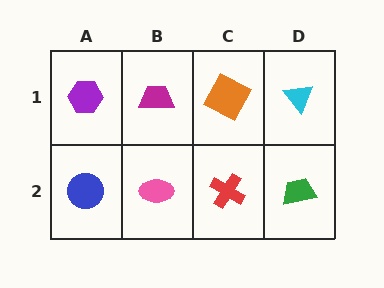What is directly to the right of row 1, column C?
A cyan triangle.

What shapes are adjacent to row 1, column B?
A pink ellipse (row 2, column B), a purple hexagon (row 1, column A), an orange square (row 1, column C).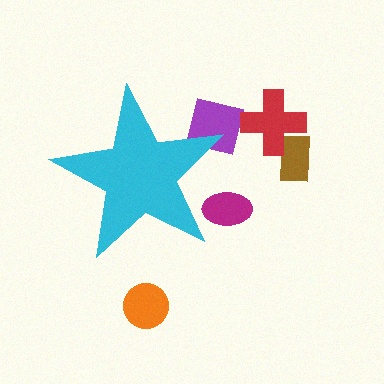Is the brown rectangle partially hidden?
No, the brown rectangle is fully visible.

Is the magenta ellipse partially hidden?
Yes, the magenta ellipse is partially hidden behind the cyan star.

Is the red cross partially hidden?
No, the red cross is fully visible.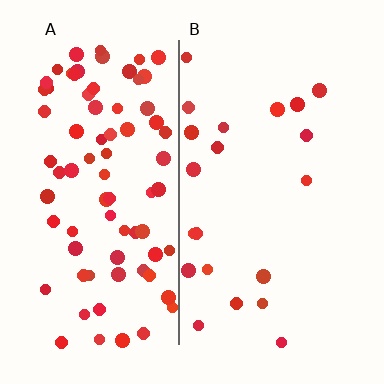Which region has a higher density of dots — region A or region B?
A (the left).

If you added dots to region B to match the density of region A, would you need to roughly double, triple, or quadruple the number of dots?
Approximately quadruple.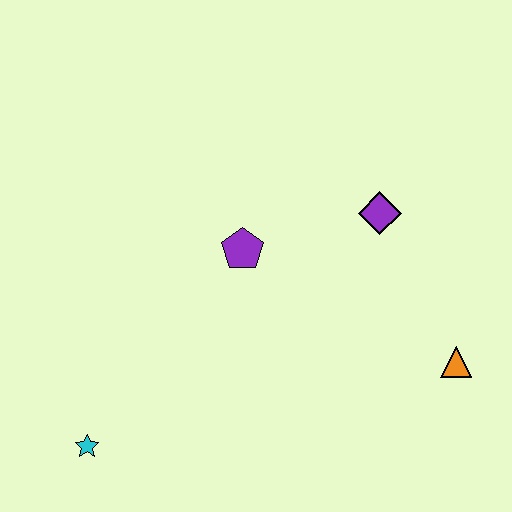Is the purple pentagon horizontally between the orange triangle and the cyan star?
Yes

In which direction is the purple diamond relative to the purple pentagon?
The purple diamond is to the right of the purple pentagon.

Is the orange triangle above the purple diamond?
No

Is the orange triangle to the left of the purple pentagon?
No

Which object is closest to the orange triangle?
The purple diamond is closest to the orange triangle.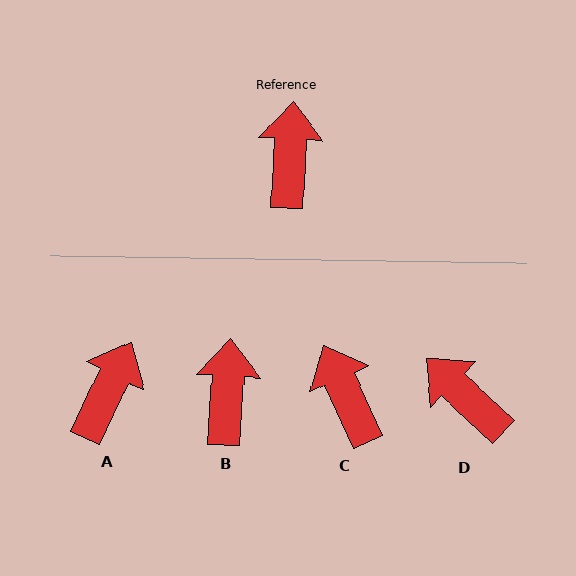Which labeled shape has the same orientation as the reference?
B.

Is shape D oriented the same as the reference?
No, it is off by about 50 degrees.